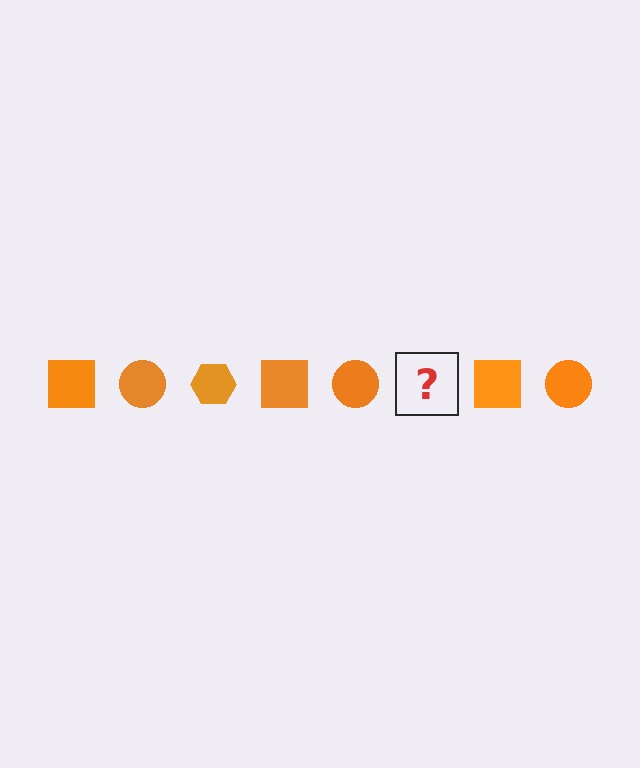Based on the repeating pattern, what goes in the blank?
The blank should be an orange hexagon.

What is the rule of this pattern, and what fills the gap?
The rule is that the pattern cycles through square, circle, hexagon shapes in orange. The gap should be filled with an orange hexagon.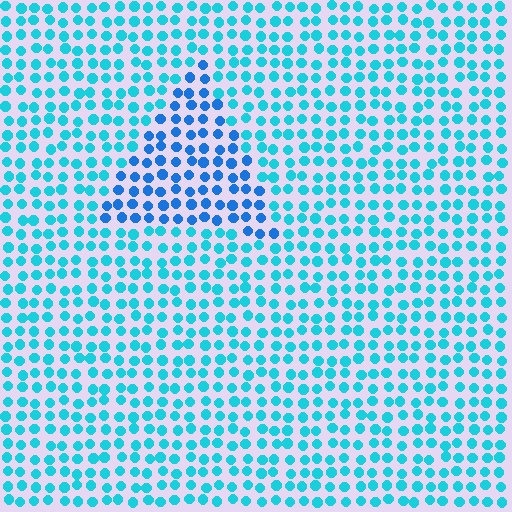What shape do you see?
I see a triangle.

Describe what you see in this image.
The image is filled with small cyan elements in a uniform arrangement. A triangle-shaped region is visible where the elements are tinted to a slightly different hue, forming a subtle color boundary.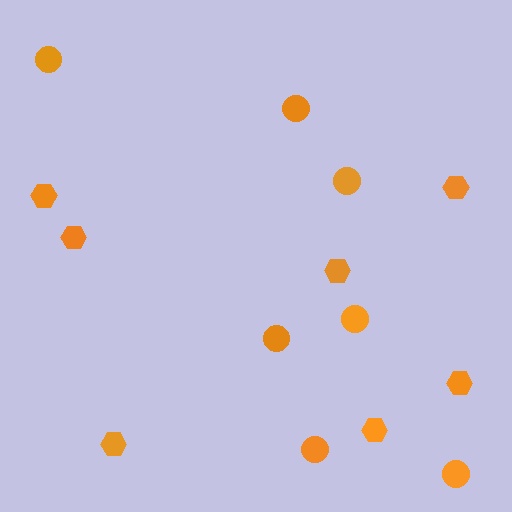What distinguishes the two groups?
There are 2 groups: one group of circles (7) and one group of hexagons (7).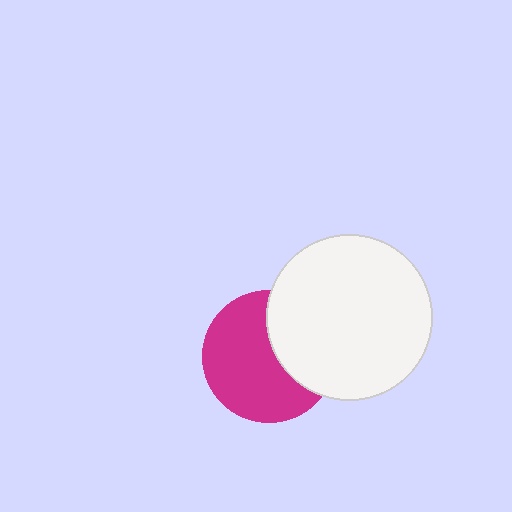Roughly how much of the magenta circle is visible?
About half of it is visible (roughly 64%).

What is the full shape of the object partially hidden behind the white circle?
The partially hidden object is a magenta circle.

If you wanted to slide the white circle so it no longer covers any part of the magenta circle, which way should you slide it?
Slide it right — that is the most direct way to separate the two shapes.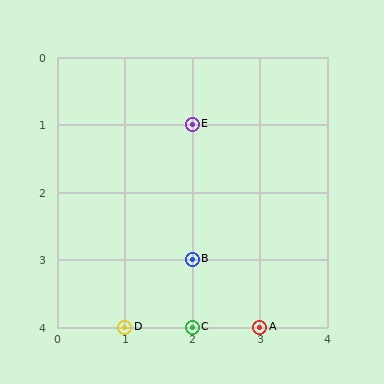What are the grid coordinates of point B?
Point B is at grid coordinates (2, 3).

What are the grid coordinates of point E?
Point E is at grid coordinates (2, 1).